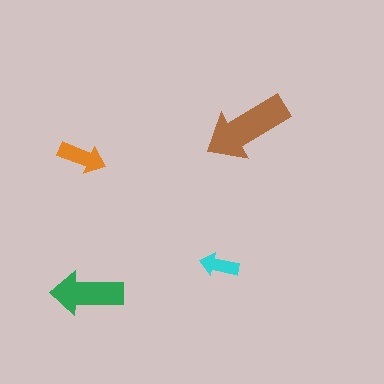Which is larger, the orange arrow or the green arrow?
The green one.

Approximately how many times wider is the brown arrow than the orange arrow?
About 2 times wider.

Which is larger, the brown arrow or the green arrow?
The brown one.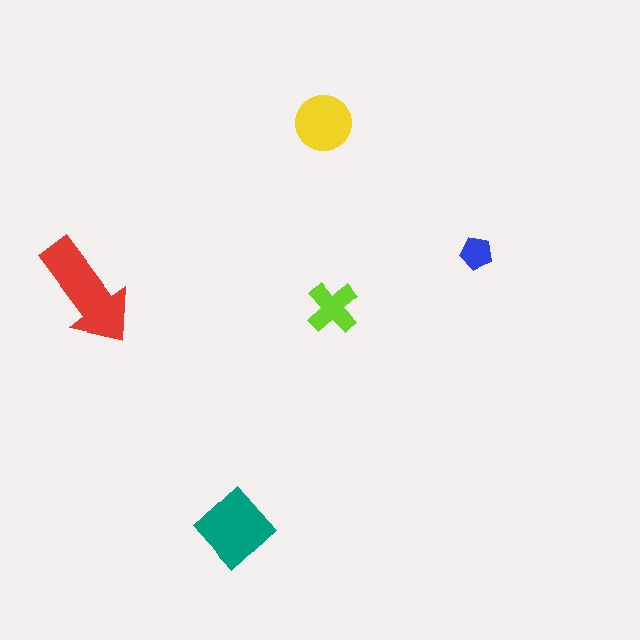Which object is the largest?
The red arrow.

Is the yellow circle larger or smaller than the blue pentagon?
Larger.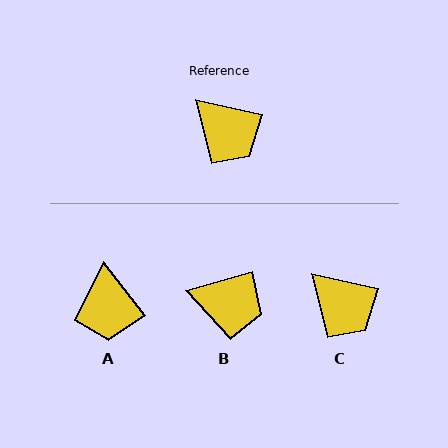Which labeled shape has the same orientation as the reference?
C.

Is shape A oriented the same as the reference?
No, it is off by about 40 degrees.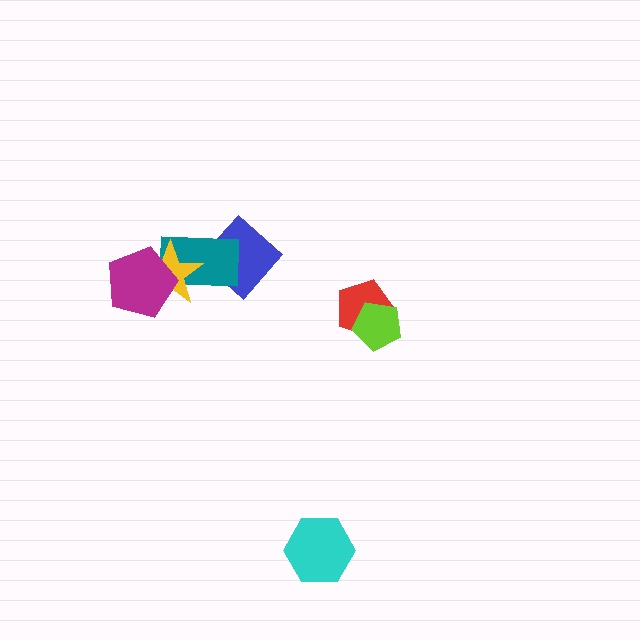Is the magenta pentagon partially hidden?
No, no other shape covers it.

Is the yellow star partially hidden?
Yes, it is partially covered by another shape.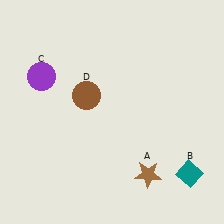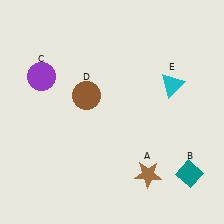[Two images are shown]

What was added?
A cyan triangle (E) was added in Image 2.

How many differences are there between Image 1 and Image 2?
There is 1 difference between the two images.